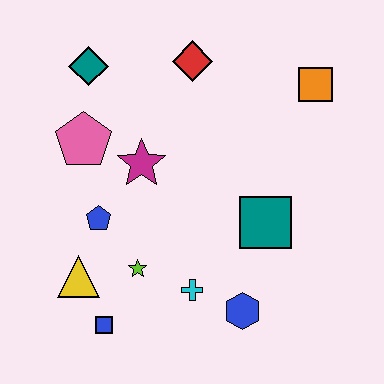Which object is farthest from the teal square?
The teal diamond is farthest from the teal square.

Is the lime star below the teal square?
Yes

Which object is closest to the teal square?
The blue hexagon is closest to the teal square.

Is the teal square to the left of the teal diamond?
No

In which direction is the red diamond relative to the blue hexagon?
The red diamond is above the blue hexagon.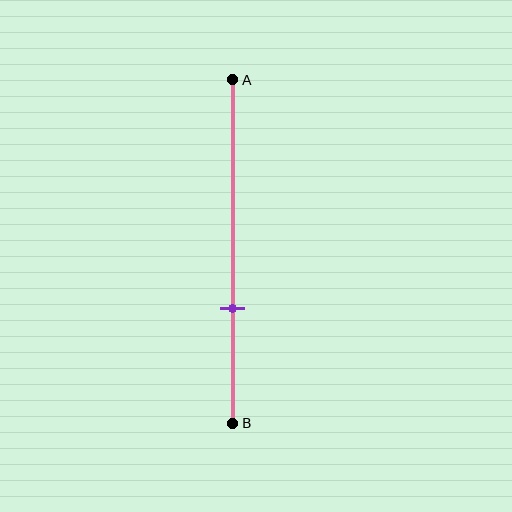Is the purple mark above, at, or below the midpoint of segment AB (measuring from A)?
The purple mark is below the midpoint of segment AB.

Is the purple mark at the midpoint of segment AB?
No, the mark is at about 65% from A, not at the 50% midpoint.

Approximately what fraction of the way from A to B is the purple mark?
The purple mark is approximately 65% of the way from A to B.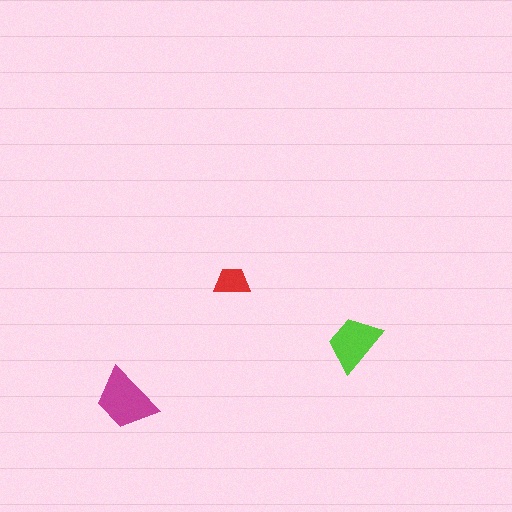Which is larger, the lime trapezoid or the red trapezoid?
The lime one.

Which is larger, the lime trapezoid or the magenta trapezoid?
The magenta one.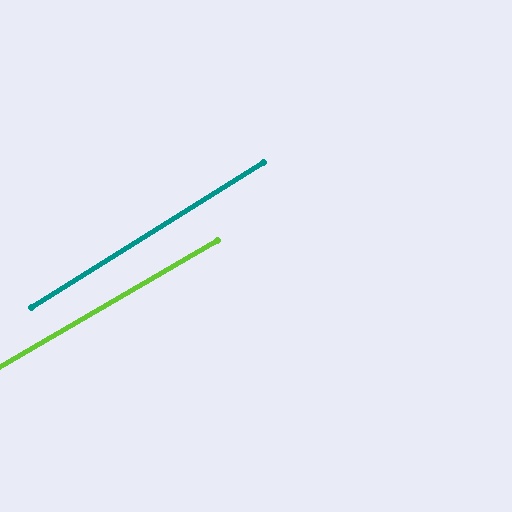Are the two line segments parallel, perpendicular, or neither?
Parallel — their directions differ by only 1.9°.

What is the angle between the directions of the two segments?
Approximately 2 degrees.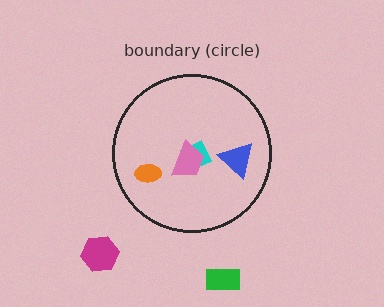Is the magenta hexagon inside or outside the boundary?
Outside.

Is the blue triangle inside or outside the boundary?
Inside.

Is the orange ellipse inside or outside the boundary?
Inside.